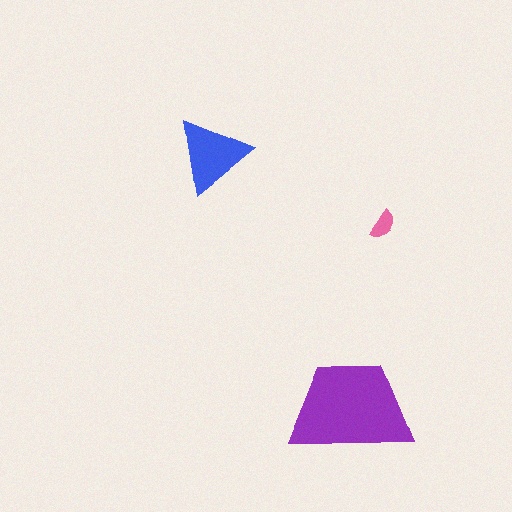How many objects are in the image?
There are 3 objects in the image.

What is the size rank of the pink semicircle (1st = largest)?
3rd.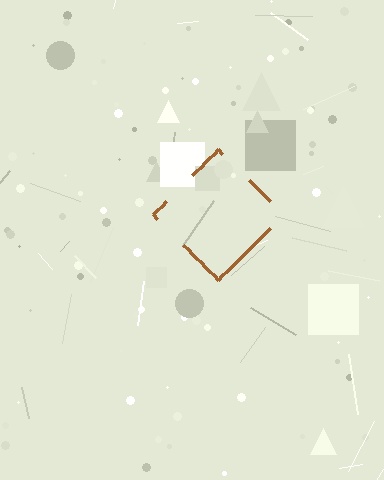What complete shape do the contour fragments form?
The contour fragments form a diamond.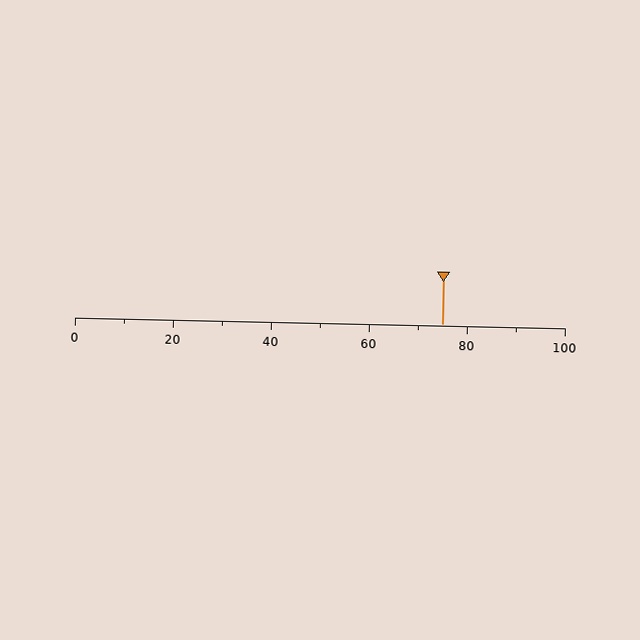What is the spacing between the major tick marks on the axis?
The major ticks are spaced 20 apart.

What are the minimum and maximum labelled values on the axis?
The axis runs from 0 to 100.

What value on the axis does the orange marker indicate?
The marker indicates approximately 75.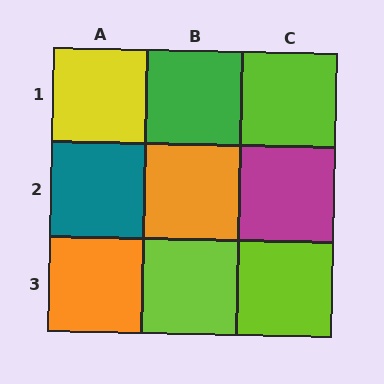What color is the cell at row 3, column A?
Orange.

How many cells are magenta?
1 cell is magenta.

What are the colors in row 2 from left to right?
Teal, orange, magenta.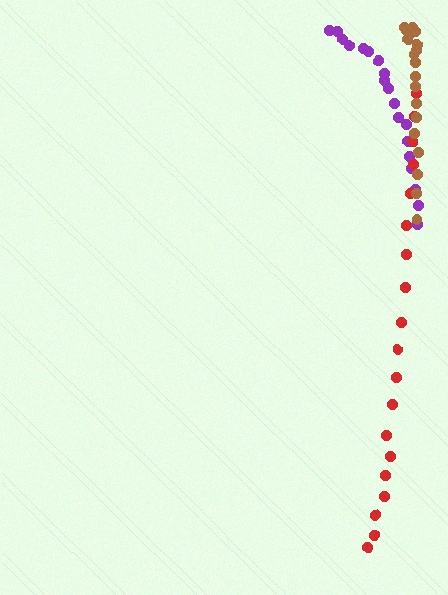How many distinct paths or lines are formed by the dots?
There are 3 distinct paths.